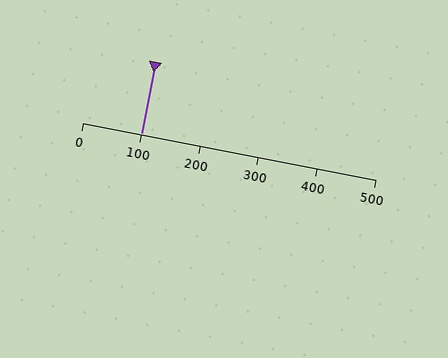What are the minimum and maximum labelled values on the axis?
The axis runs from 0 to 500.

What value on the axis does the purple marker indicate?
The marker indicates approximately 100.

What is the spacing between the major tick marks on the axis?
The major ticks are spaced 100 apart.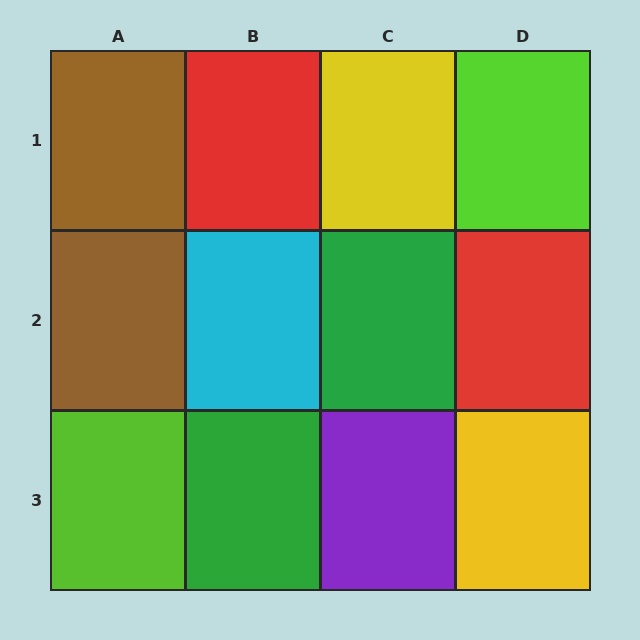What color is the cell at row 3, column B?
Green.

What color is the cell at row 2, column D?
Red.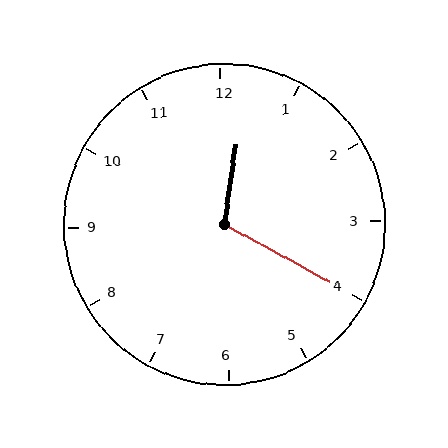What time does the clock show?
12:20.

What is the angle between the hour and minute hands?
Approximately 110 degrees.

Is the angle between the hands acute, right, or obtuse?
It is obtuse.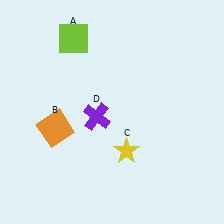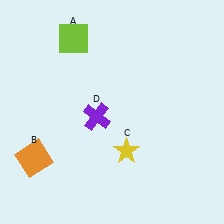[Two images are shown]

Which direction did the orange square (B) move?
The orange square (B) moved down.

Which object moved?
The orange square (B) moved down.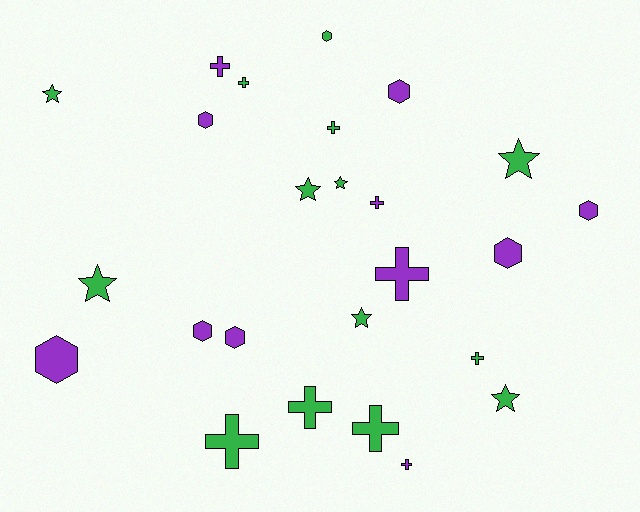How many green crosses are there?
There are 6 green crosses.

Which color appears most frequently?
Green, with 14 objects.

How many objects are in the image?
There are 25 objects.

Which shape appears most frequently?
Cross, with 10 objects.